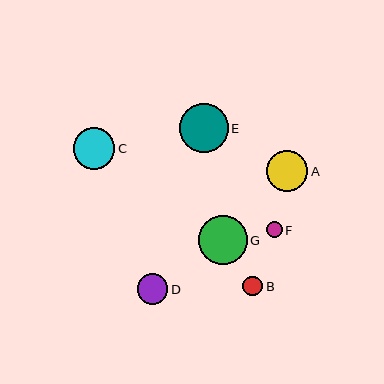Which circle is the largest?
Circle G is the largest with a size of approximately 49 pixels.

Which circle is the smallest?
Circle F is the smallest with a size of approximately 16 pixels.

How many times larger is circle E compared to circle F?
Circle E is approximately 3.0 times the size of circle F.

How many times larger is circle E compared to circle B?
Circle E is approximately 2.5 times the size of circle B.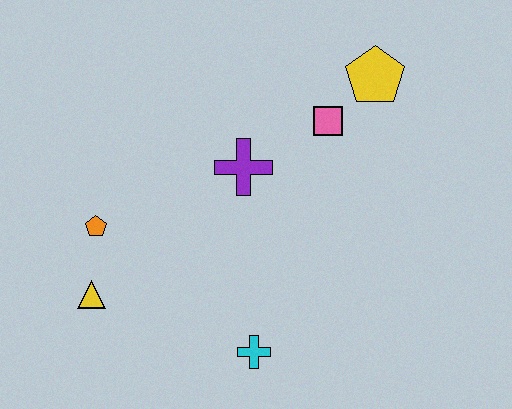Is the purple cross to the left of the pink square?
Yes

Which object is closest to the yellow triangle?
The orange pentagon is closest to the yellow triangle.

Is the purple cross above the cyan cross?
Yes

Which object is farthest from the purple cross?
The yellow triangle is farthest from the purple cross.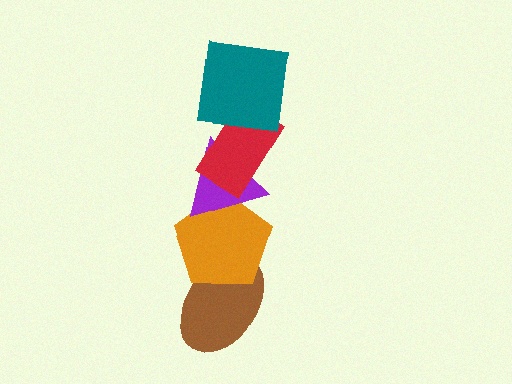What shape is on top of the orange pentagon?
The purple triangle is on top of the orange pentagon.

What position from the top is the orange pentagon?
The orange pentagon is 4th from the top.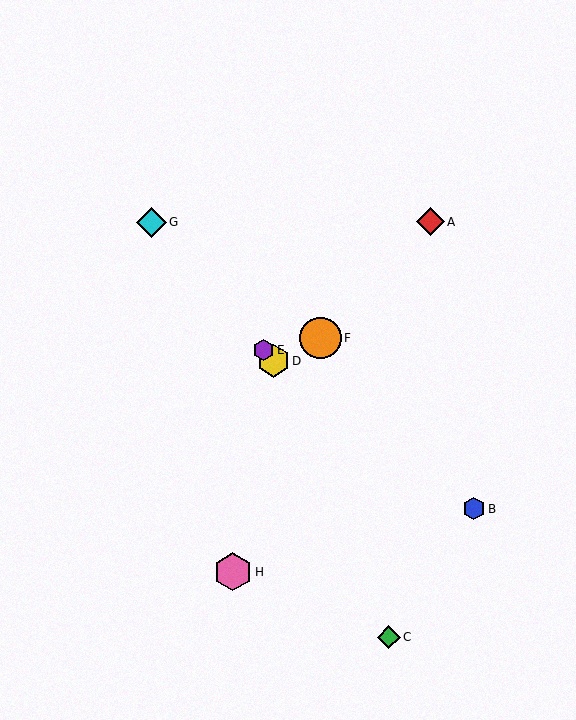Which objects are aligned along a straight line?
Objects D, E, G are aligned along a straight line.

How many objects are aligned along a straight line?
3 objects (D, E, G) are aligned along a straight line.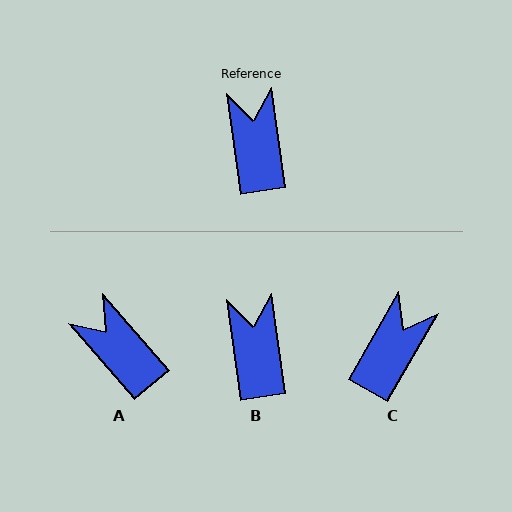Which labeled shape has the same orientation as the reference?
B.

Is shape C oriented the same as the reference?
No, it is off by about 38 degrees.